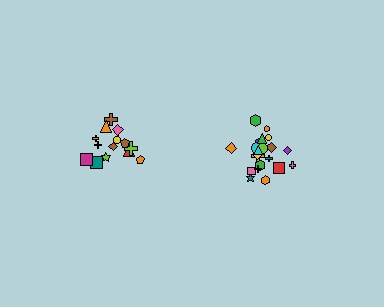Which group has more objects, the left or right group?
The right group.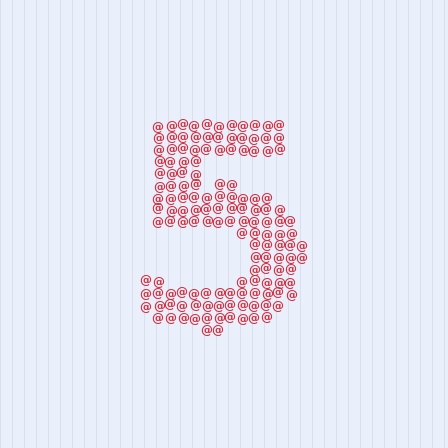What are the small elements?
The small elements are at signs.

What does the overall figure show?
The overall figure shows the digit 5.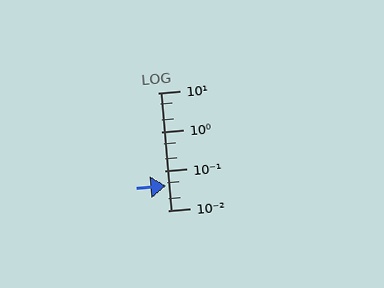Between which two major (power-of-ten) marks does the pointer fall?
The pointer is between 0.01 and 0.1.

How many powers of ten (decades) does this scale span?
The scale spans 3 decades, from 0.01 to 10.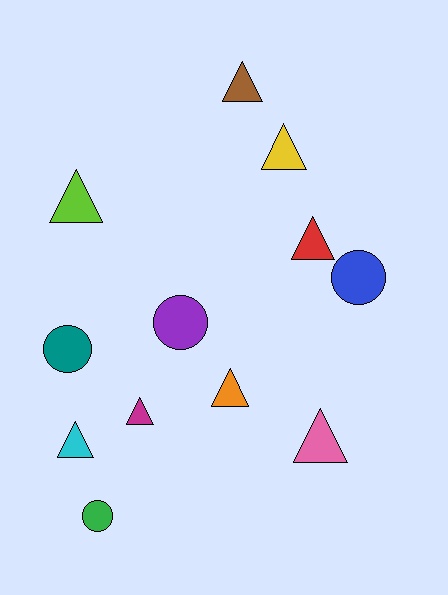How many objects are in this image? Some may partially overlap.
There are 12 objects.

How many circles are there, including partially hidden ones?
There are 4 circles.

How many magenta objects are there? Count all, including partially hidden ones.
There is 1 magenta object.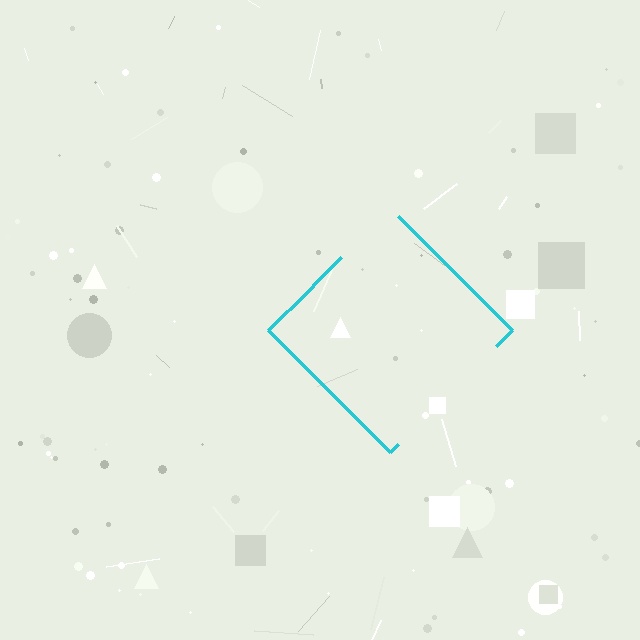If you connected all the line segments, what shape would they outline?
They would outline a diamond.